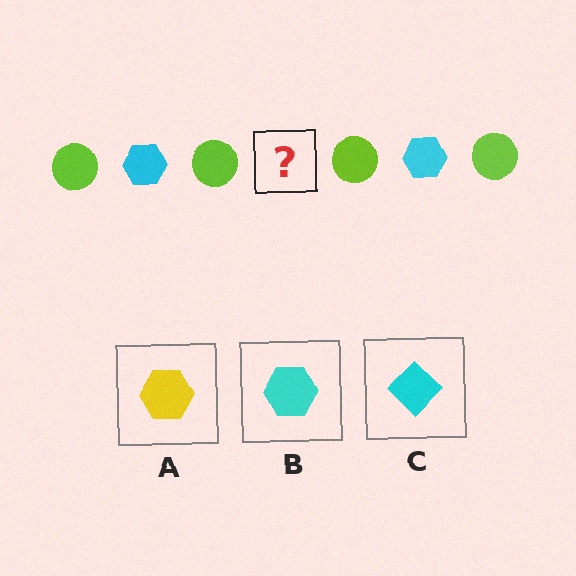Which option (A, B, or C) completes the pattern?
B.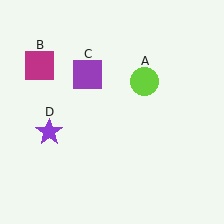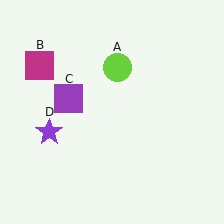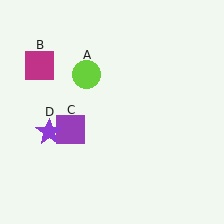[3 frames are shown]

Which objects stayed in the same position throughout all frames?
Magenta square (object B) and purple star (object D) remained stationary.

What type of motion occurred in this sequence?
The lime circle (object A), purple square (object C) rotated counterclockwise around the center of the scene.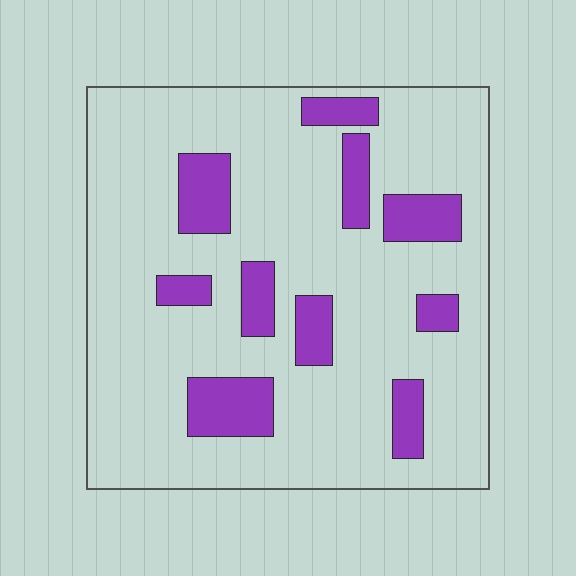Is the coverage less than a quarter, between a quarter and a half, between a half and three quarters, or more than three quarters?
Less than a quarter.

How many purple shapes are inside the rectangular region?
10.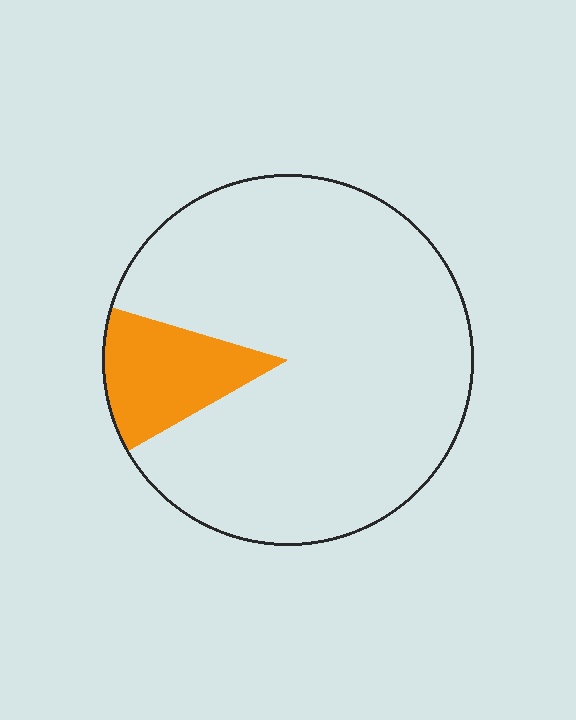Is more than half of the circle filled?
No.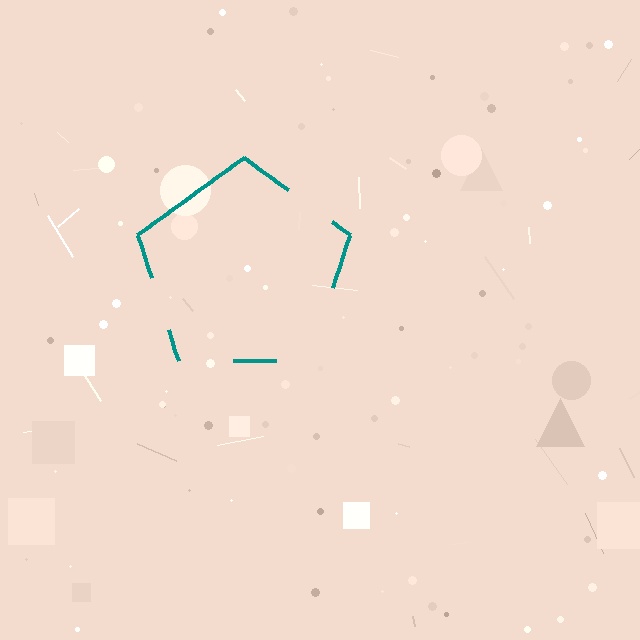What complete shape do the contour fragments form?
The contour fragments form a pentagon.